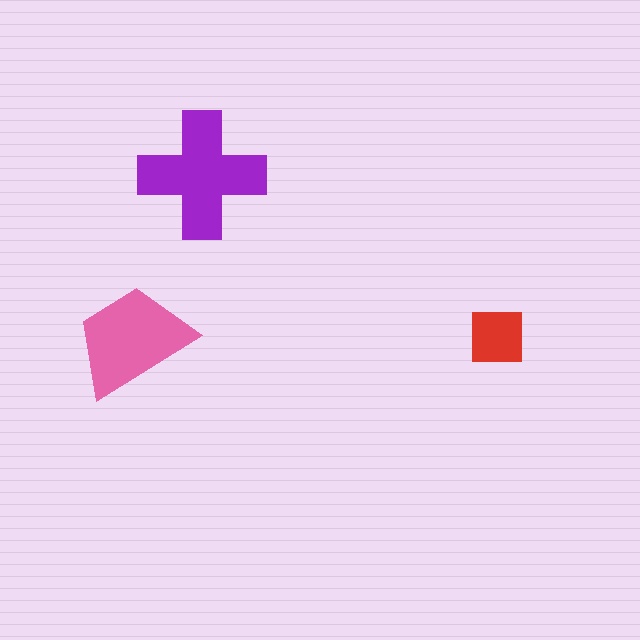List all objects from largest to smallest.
The purple cross, the pink trapezoid, the red square.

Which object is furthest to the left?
The pink trapezoid is leftmost.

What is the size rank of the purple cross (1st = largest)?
1st.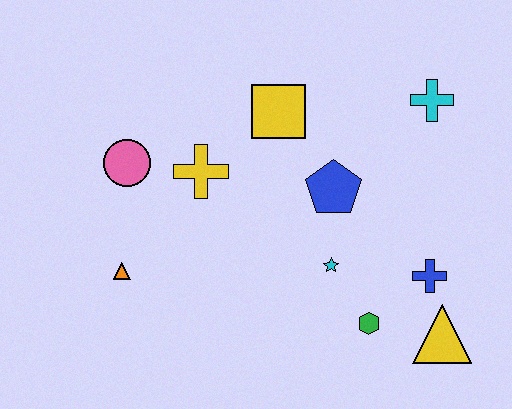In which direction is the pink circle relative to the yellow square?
The pink circle is to the left of the yellow square.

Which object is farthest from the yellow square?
The yellow triangle is farthest from the yellow square.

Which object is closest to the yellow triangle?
The blue cross is closest to the yellow triangle.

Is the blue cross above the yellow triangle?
Yes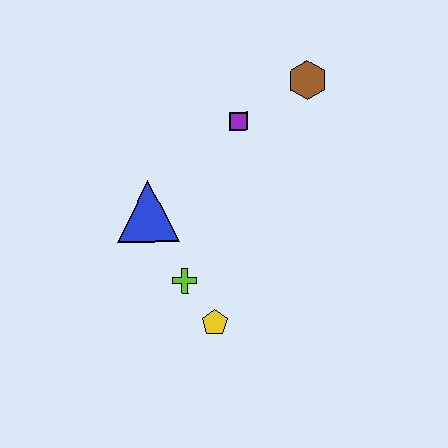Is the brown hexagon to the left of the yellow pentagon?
No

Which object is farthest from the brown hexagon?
The yellow pentagon is farthest from the brown hexagon.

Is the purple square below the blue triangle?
No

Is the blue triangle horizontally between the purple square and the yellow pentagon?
No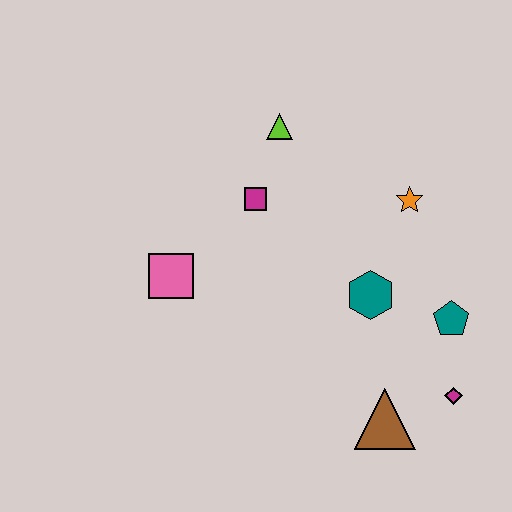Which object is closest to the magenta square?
The lime triangle is closest to the magenta square.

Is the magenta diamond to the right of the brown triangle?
Yes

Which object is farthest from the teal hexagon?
The pink square is farthest from the teal hexagon.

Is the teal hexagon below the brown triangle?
No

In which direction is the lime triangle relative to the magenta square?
The lime triangle is above the magenta square.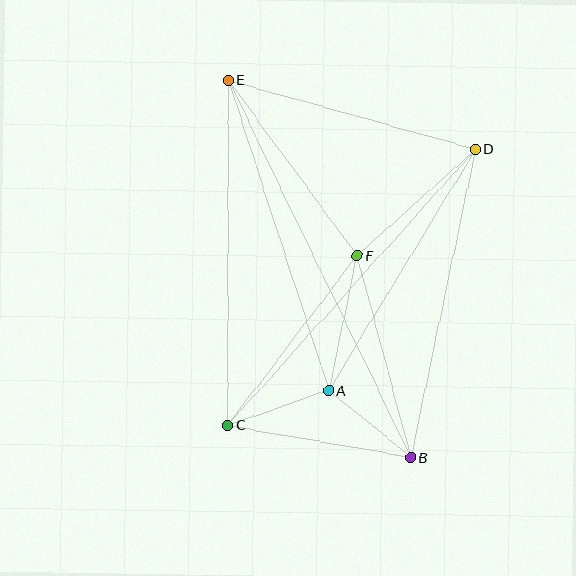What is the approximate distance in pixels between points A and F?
The distance between A and F is approximately 137 pixels.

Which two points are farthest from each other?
Points B and E are farthest from each other.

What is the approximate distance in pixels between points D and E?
The distance between D and E is approximately 257 pixels.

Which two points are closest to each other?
Points A and B are closest to each other.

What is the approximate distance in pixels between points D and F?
The distance between D and F is approximately 159 pixels.